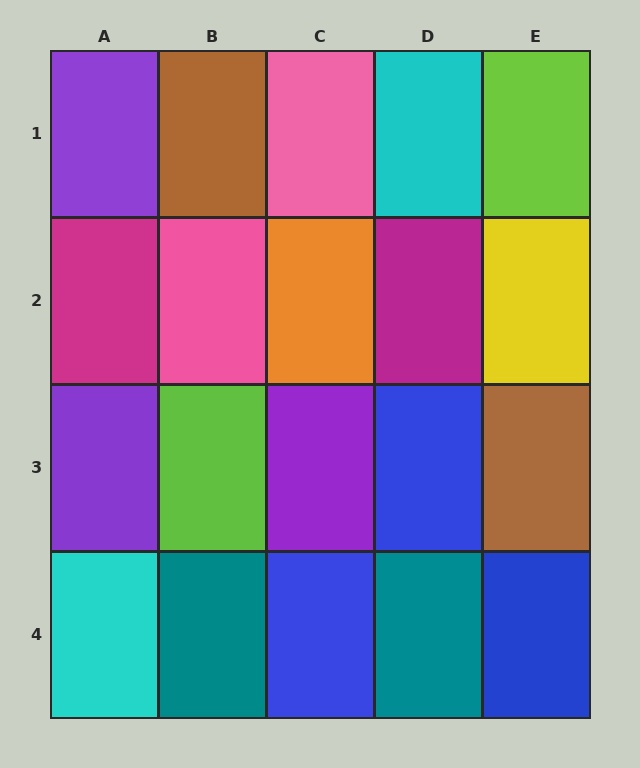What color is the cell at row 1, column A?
Purple.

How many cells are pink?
2 cells are pink.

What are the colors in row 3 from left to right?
Purple, lime, purple, blue, brown.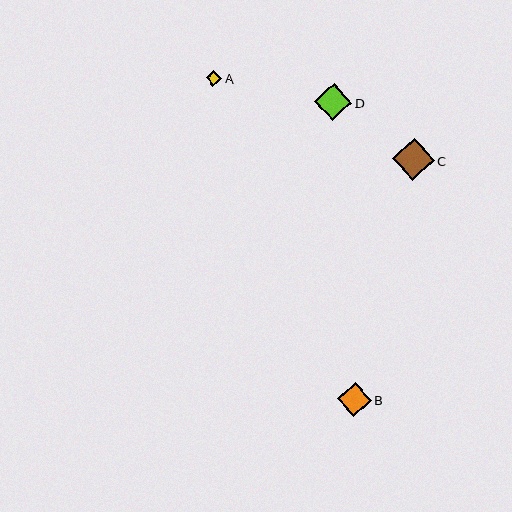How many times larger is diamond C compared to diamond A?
Diamond C is approximately 2.6 times the size of diamond A.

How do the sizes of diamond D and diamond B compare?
Diamond D and diamond B are approximately the same size.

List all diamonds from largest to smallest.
From largest to smallest: C, D, B, A.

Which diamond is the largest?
Diamond C is the largest with a size of approximately 42 pixels.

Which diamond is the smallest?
Diamond A is the smallest with a size of approximately 16 pixels.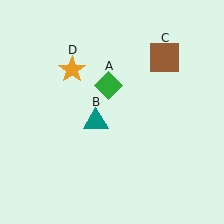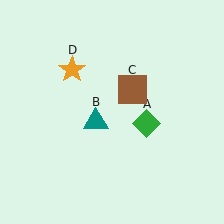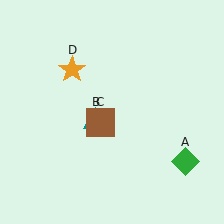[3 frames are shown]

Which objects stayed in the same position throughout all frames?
Teal triangle (object B) and orange star (object D) remained stationary.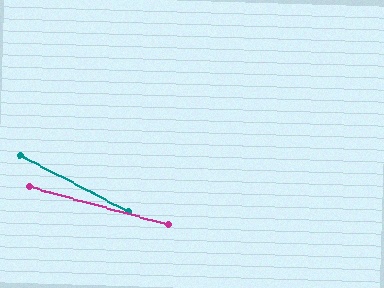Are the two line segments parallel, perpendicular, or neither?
Neither parallel nor perpendicular — they differ by about 12°.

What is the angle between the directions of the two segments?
Approximately 12 degrees.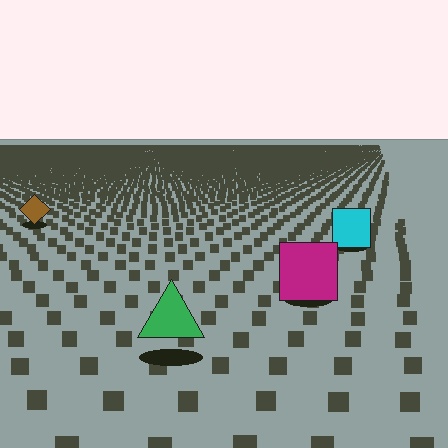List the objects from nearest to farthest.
From nearest to farthest: the green triangle, the magenta square, the cyan square, the brown diamond.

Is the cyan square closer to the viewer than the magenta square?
No. The magenta square is closer — you can tell from the texture gradient: the ground texture is coarser near it.